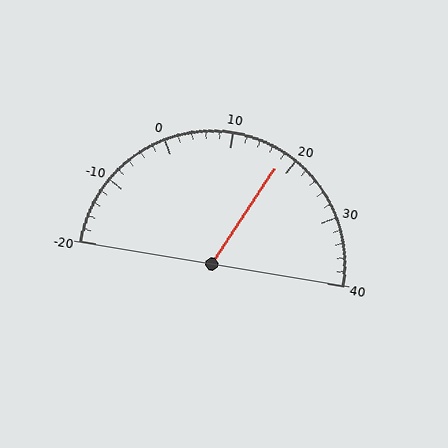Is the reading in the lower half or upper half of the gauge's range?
The reading is in the upper half of the range (-20 to 40).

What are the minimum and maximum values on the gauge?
The gauge ranges from -20 to 40.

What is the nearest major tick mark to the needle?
The nearest major tick mark is 20.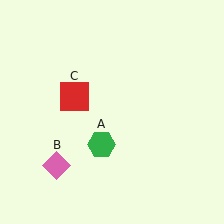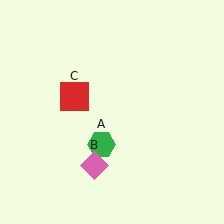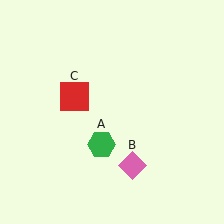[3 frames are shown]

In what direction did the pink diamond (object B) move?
The pink diamond (object B) moved right.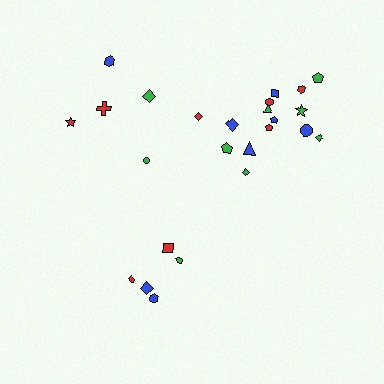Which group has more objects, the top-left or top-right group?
The top-right group.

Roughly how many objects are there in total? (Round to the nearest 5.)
Roughly 25 objects in total.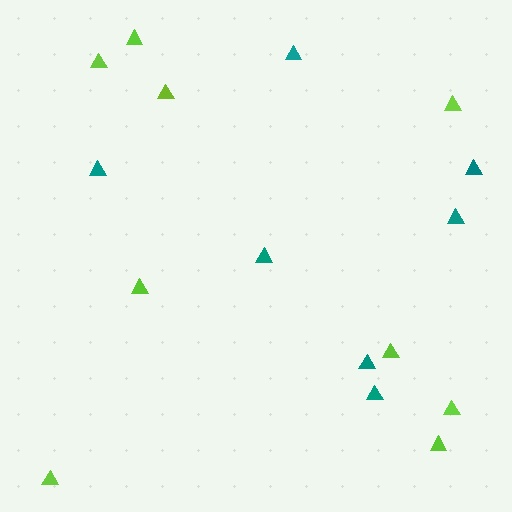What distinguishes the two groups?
There are 2 groups: one group of lime triangles (9) and one group of teal triangles (7).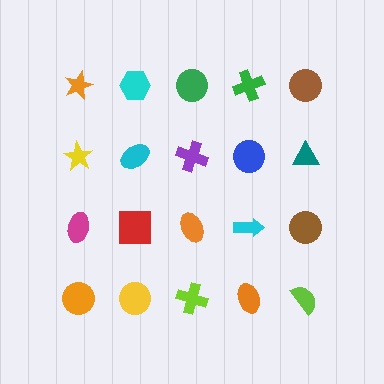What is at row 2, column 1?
A yellow star.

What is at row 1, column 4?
A green cross.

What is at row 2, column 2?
A cyan ellipse.